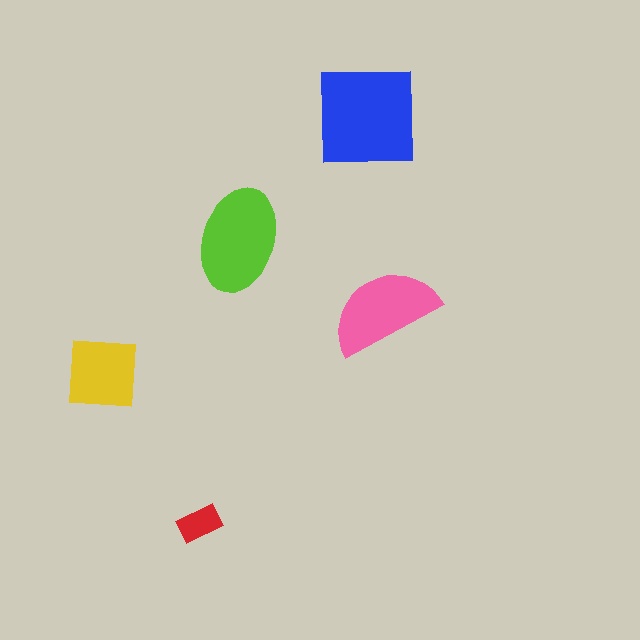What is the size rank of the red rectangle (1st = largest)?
5th.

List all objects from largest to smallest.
The blue square, the lime ellipse, the pink semicircle, the yellow square, the red rectangle.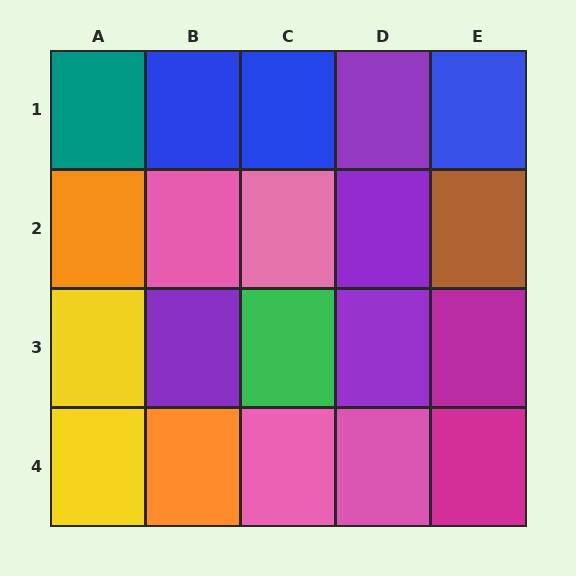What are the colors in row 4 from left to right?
Yellow, orange, pink, pink, magenta.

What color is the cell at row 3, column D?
Purple.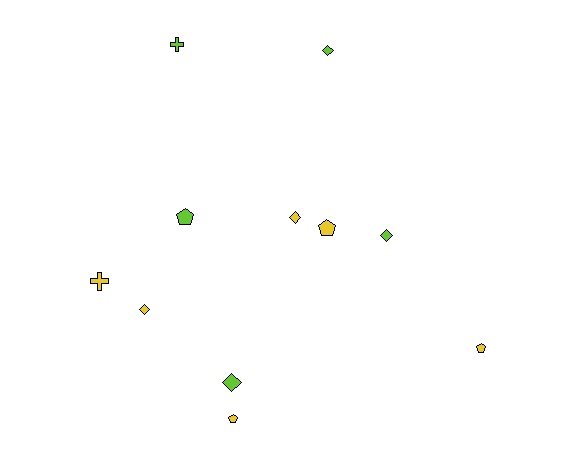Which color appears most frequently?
Yellow, with 6 objects.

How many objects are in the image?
There are 11 objects.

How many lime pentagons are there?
There is 1 lime pentagon.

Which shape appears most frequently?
Diamond, with 5 objects.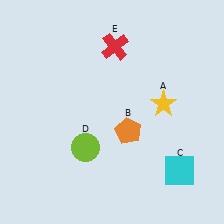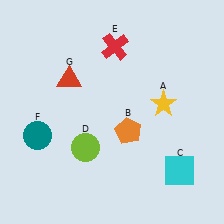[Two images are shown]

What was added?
A teal circle (F), a red triangle (G) were added in Image 2.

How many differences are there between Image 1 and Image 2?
There are 2 differences between the two images.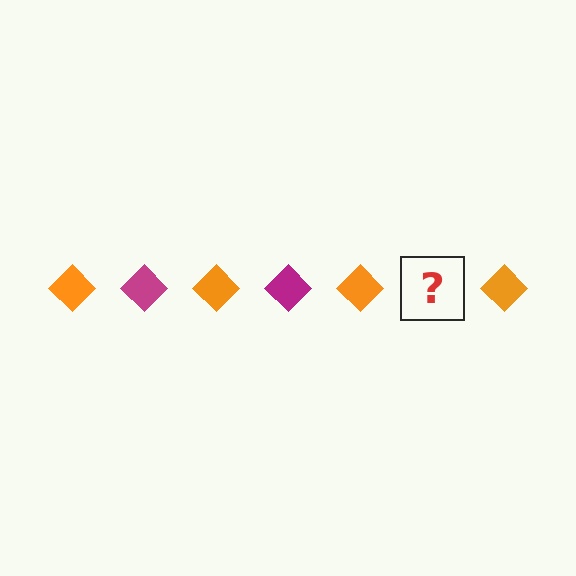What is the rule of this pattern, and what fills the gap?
The rule is that the pattern cycles through orange, magenta diamonds. The gap should be filled with a magenta diamond.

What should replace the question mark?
The question mark should be replaced with a magenta diamond.